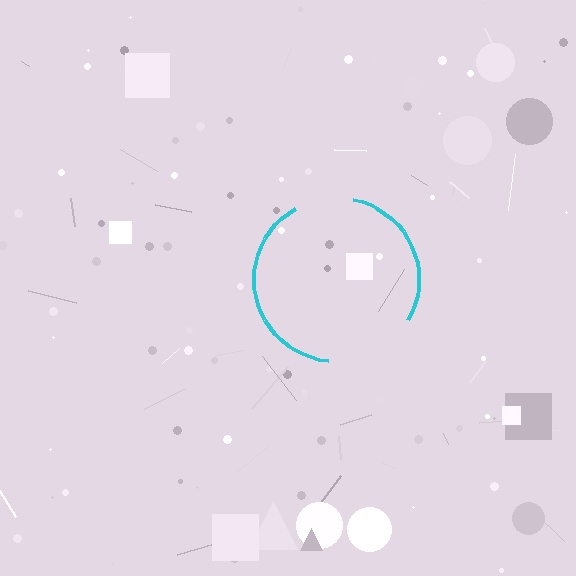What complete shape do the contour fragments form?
The contour fragments form a circle.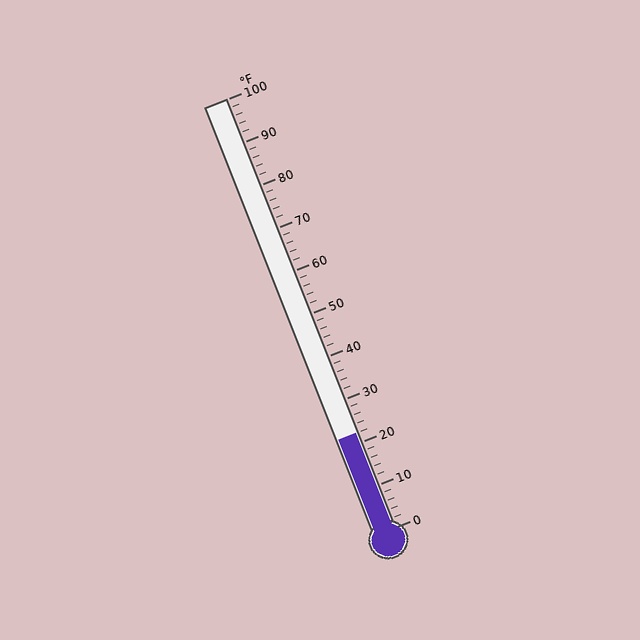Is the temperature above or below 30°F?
The temperature is below 30°F.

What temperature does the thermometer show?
The thermometer shows approximately 22°F.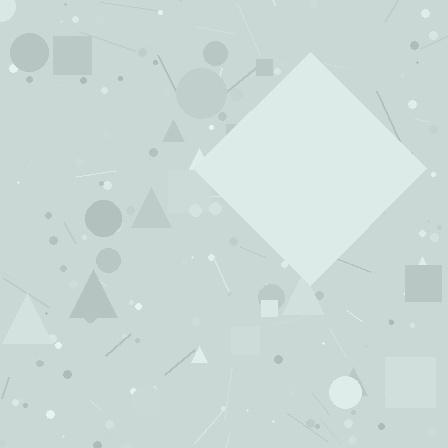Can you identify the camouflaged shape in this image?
The camouflaged shape is a diamond.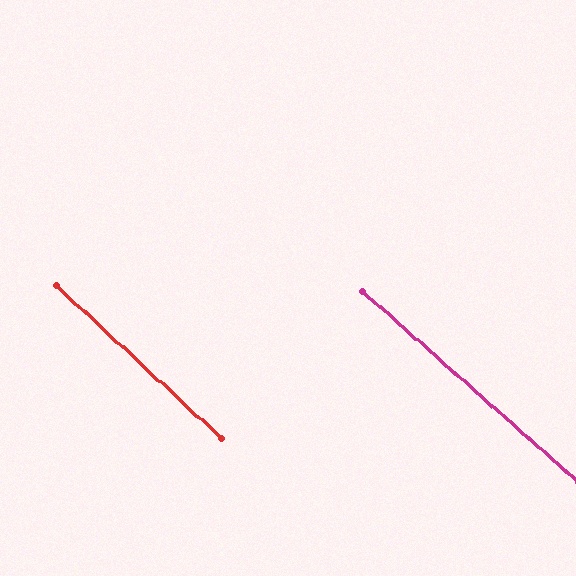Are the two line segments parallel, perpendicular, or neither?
Parallel — their directions differ by only 1.2°.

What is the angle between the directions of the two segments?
Approximately 1 degree.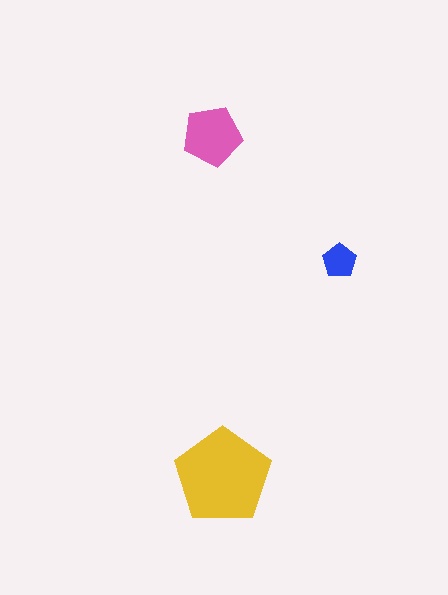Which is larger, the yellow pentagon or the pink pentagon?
The yellow one.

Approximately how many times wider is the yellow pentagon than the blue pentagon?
About 3 times wider.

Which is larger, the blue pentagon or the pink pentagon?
The pink one.